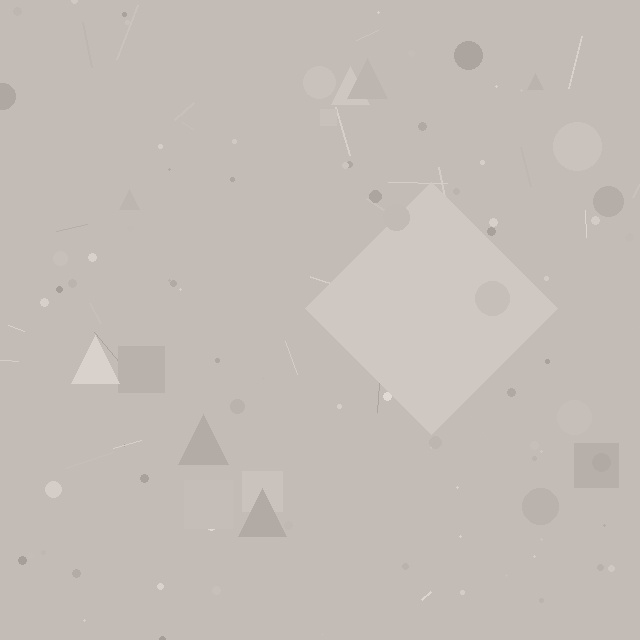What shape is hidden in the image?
A diamond is hidden in the image.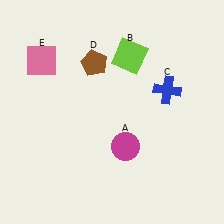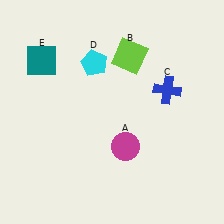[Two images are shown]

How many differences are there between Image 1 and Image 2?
There are 2 differences between the two images.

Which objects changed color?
D changed from brown to cyan. E changed from pink to teal.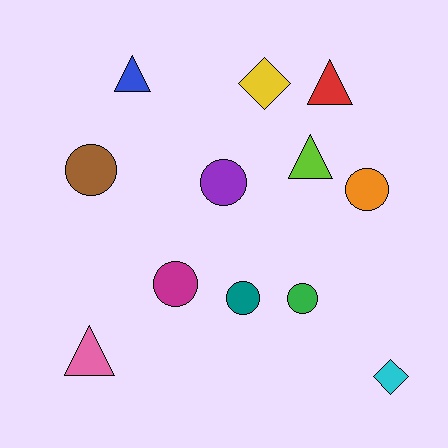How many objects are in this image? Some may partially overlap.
There are 12 objects.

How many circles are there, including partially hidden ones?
There are 6 circles.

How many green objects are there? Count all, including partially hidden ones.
There is 1 green object.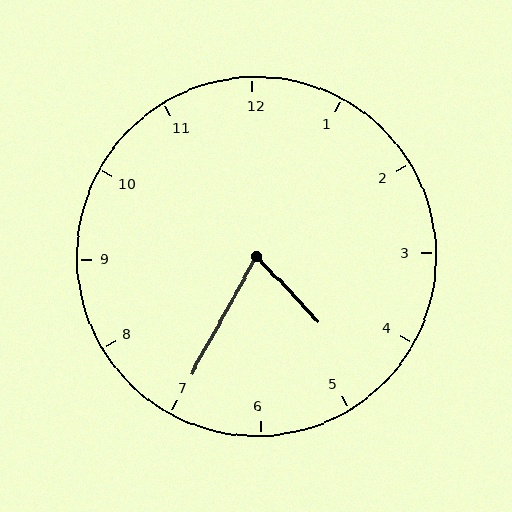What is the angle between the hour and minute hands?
Approximately 72 degrees.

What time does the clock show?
4:35.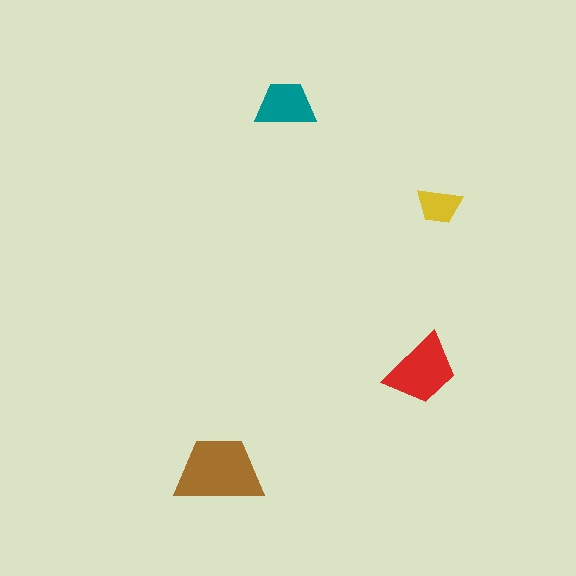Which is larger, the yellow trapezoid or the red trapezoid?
The red one.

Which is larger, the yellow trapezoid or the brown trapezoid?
The brown one.